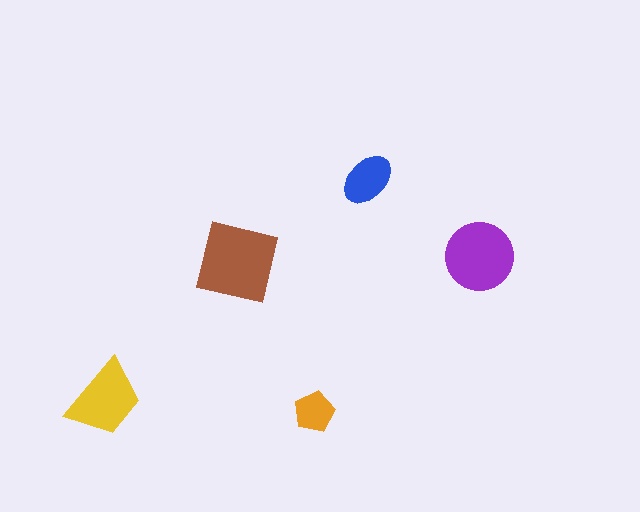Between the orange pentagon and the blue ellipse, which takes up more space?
The blue ellipse.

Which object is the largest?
The brown square.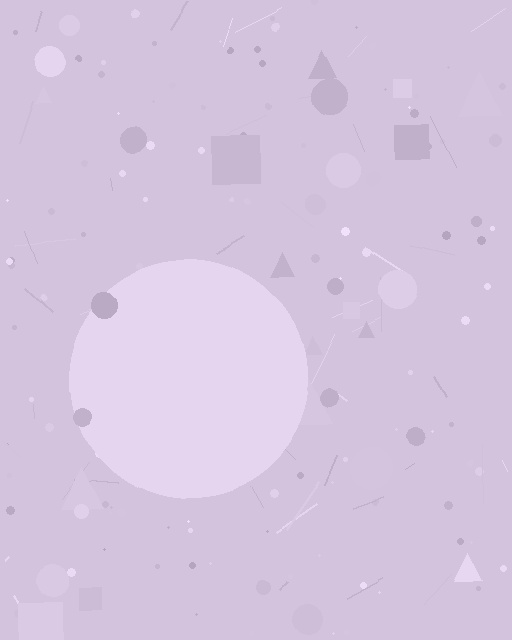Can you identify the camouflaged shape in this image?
The camouflaged shape is a circle.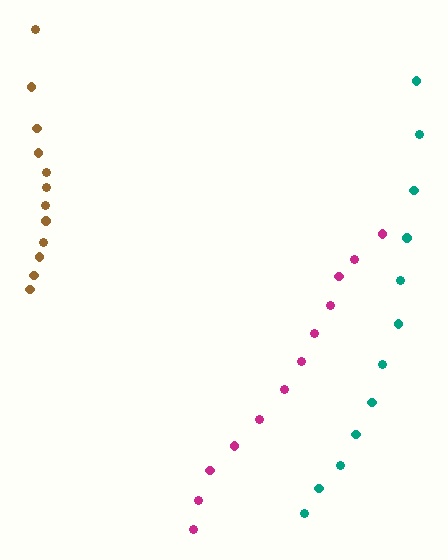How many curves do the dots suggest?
There are 3 distinct paths.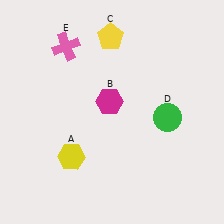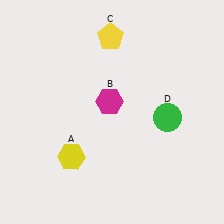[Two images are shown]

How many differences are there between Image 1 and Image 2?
There is 1 difference between the two images.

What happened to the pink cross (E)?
The pink cross (E) was removed in Image 2. It was in the top-left area of Image 1.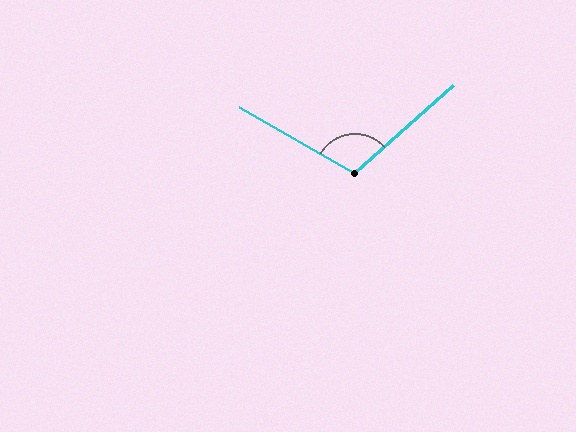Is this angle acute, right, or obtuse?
It is obtuse.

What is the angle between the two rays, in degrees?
Approximately 109 degrees.